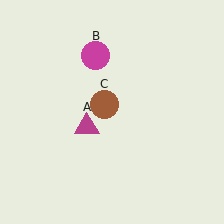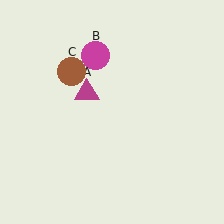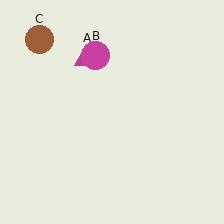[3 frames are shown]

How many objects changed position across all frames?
2 objects changed position: magenta triangle (object A), brown circle (object C).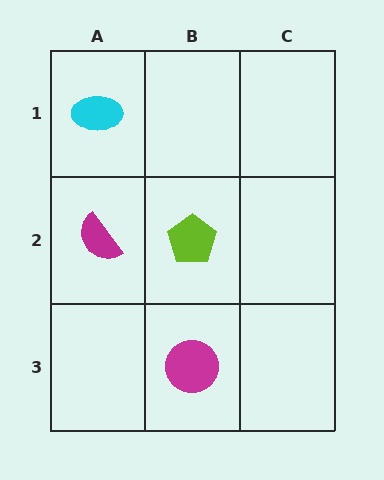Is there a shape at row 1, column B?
No, that cell is empty.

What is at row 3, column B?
A magenta circle.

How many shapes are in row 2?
2 shapes.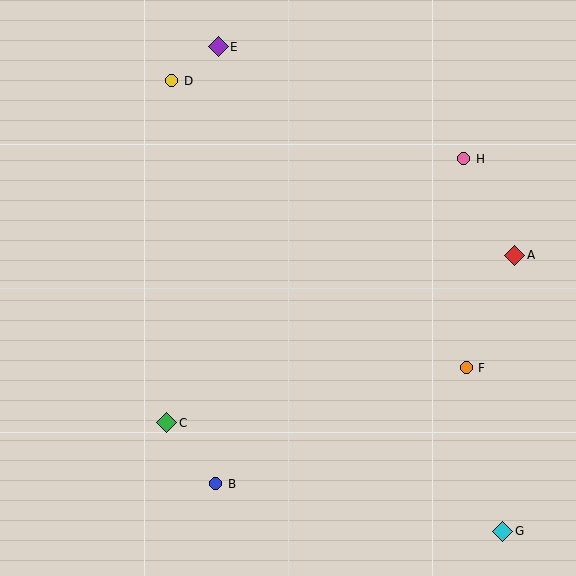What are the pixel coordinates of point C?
Point C is at (167, 423).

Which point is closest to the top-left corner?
Point D is closest to the top-left corner.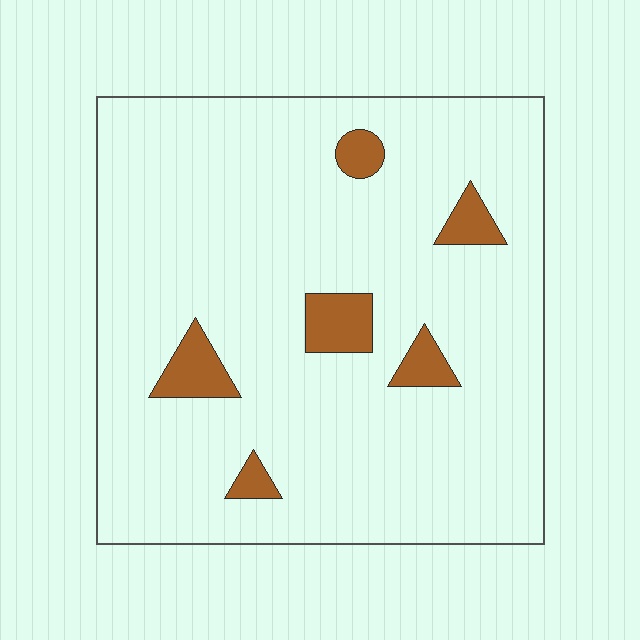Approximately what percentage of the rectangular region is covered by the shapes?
Approximately 10%.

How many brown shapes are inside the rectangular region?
6.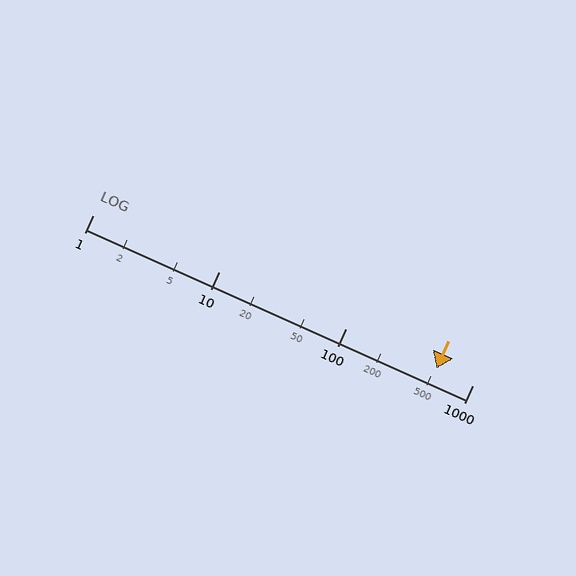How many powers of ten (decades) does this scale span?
The scale spans 3 decades, from 1 to 1000.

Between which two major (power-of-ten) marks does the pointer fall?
The pointer is between 100 and 1000.